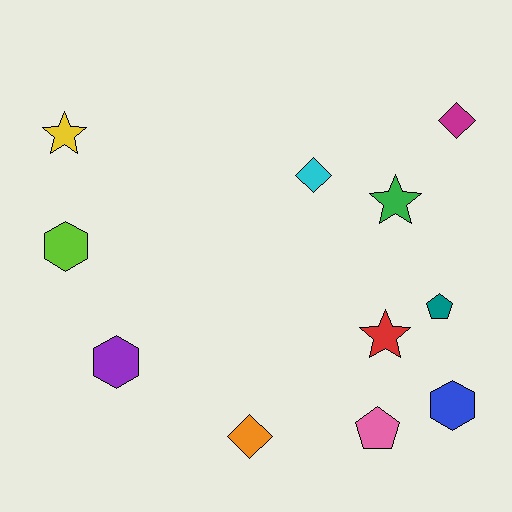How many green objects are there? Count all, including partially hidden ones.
There is 1 green object.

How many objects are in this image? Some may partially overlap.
There are 11 objects.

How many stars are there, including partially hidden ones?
There are 3 stars.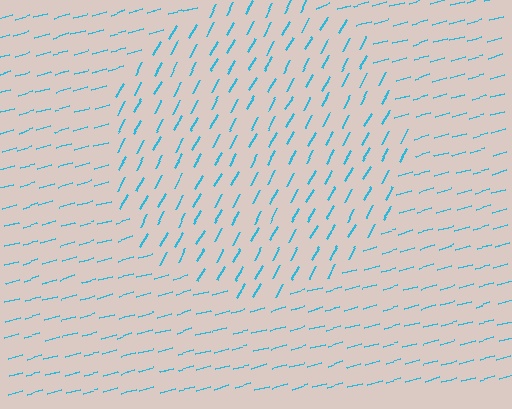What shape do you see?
I see a circle.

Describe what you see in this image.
The image is filled with small cyan line segments. A circle region in the image has lines oriented differently from the surrounding lines, creating a visible texture boundary.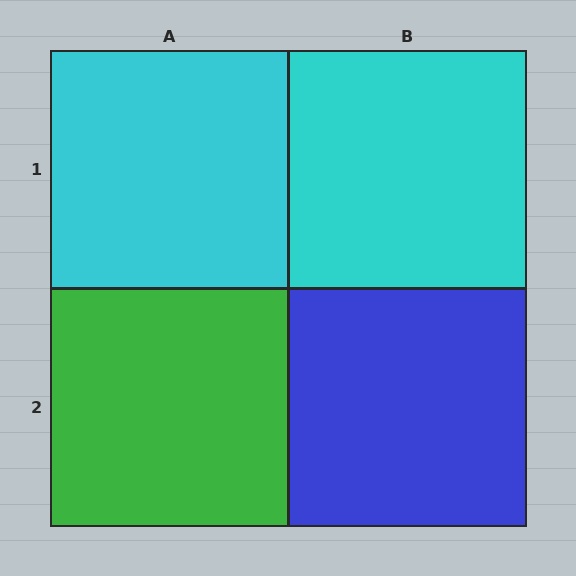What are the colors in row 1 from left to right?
Cyan, cyan.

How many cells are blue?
1 cell is blue.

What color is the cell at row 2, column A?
Green.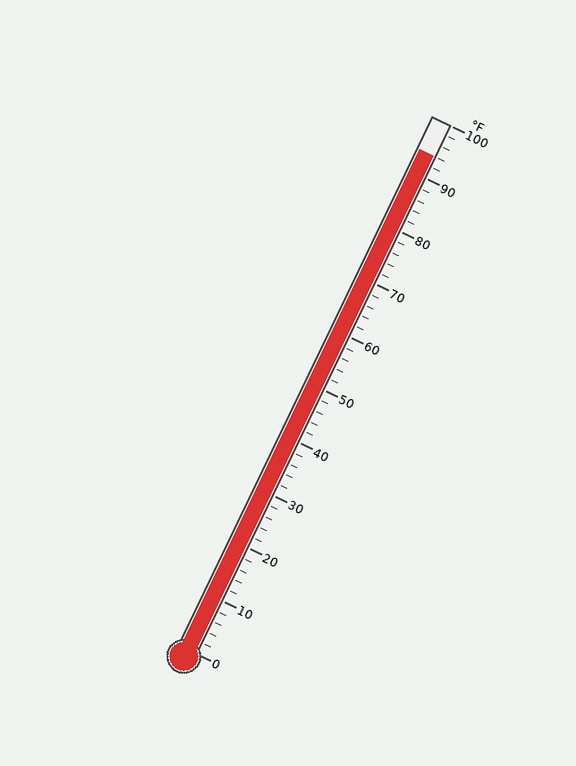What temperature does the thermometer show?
The thermometer shows approximately 94°F.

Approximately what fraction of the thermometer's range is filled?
The thermometer is filled to approximately 95% of its range.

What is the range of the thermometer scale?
The thermometer scale ranges from 0°F to 100°F.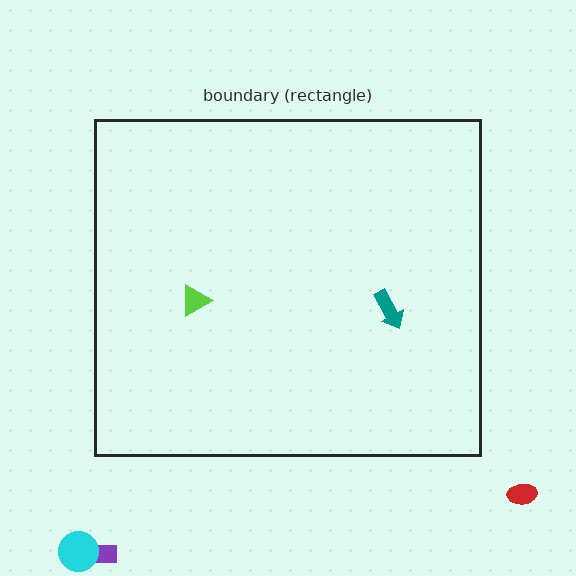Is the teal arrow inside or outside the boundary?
Inside.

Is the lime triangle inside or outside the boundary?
Inside.